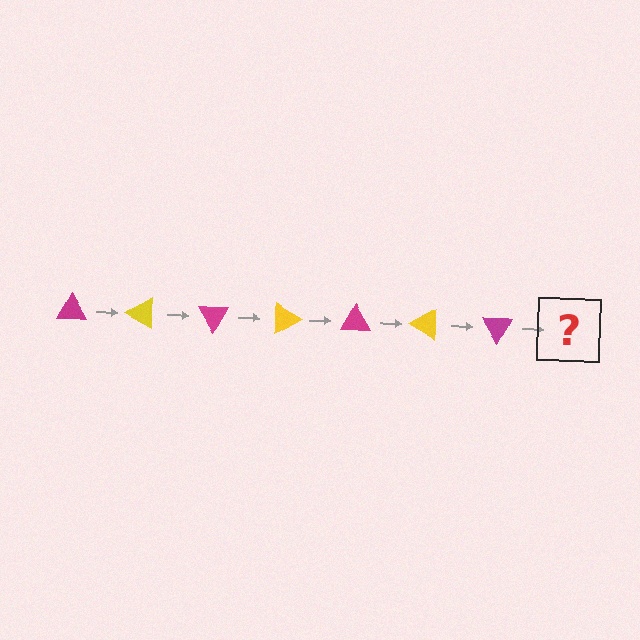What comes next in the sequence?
The next element should be a yellow triangle, rotated 210 degrees from the start.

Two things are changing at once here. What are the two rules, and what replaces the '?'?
The two rules are that it rotates 30 degrees each step and the color cycles through magenta and yellow. The '?' should be a yellow triangle, rotated 210 degrees from the start.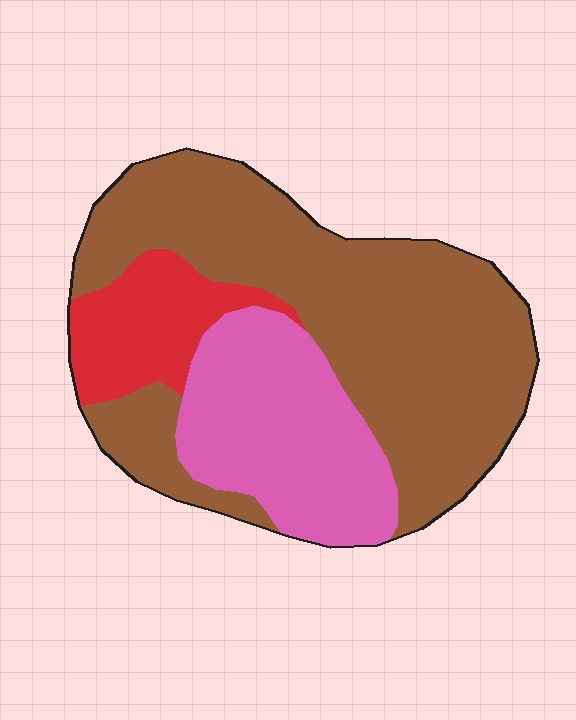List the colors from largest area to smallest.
From largest to smallest: brown, pink, red.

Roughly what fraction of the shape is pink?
Pink covers 27% of the shape.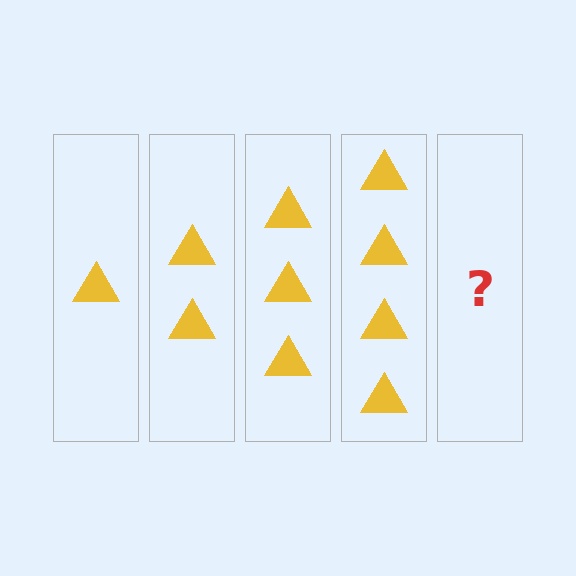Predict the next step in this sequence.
The next step is 5 triangles.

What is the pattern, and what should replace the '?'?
The pattern is that each step adds one more triangle. The '?' should be 5 triangles.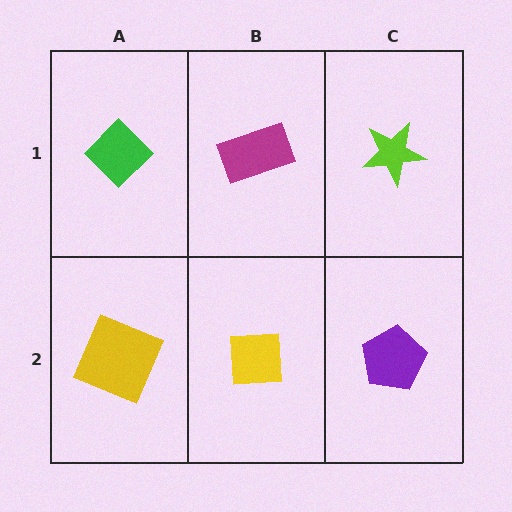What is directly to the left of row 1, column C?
A magenta rectangle.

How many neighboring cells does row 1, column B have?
3.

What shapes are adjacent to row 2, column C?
A lime star (row 1, column C), a yellow square (row 2, column B).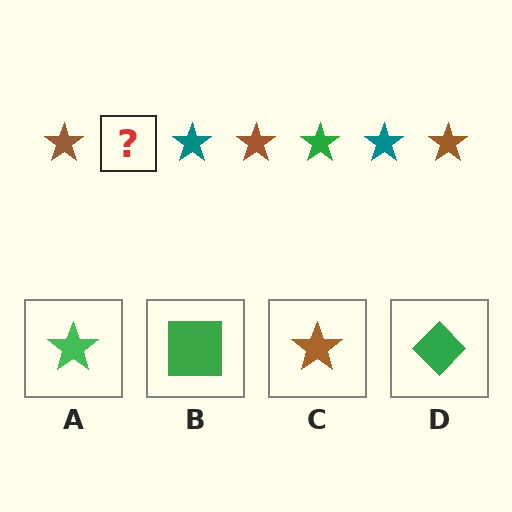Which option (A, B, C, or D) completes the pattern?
A.